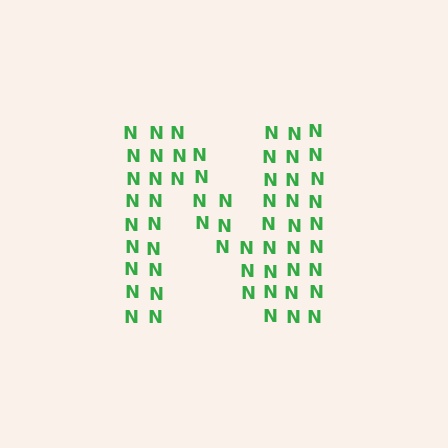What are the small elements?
The small elements are letter N's.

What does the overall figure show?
The overall figure shows the letter N.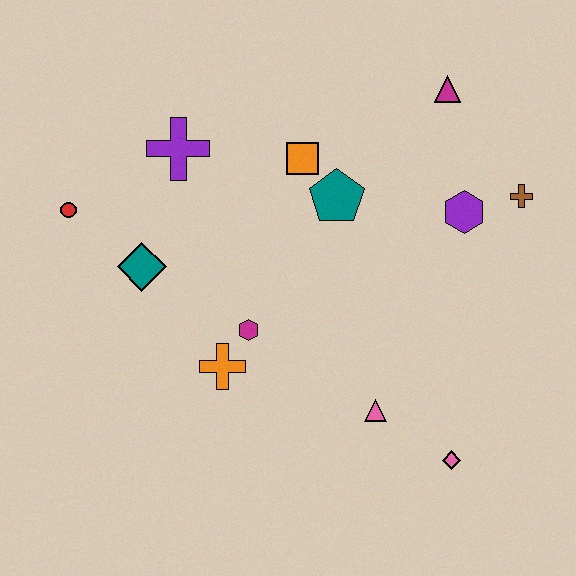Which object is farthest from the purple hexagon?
The red circle is farthest from the purple hexagon.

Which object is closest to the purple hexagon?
The brown cross is closest to the purple hexagon.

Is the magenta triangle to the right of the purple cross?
Yes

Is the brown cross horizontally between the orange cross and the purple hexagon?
No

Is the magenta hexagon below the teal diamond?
Yes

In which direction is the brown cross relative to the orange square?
The brown cross is to the right of the orange square.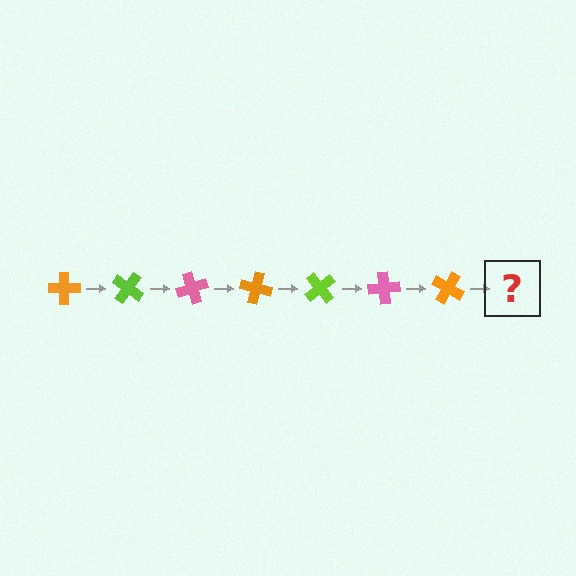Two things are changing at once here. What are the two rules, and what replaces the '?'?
The two rules are that it rotates 35 degrees each step and the color cycles through orange, lime, and pink. The '?' should be a lime cross, rotated 245 degrees from the start.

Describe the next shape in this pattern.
It should be a lime cross, rotated 245 degrees from the start.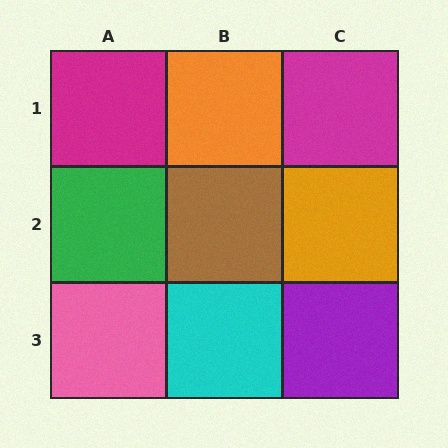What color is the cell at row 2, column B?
Brown.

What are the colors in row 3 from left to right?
Pink, cyan, purple.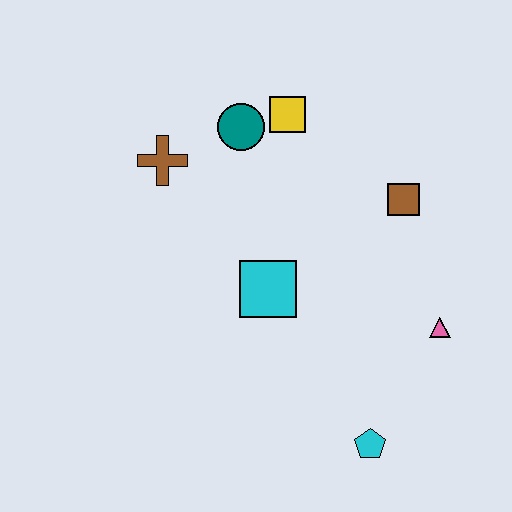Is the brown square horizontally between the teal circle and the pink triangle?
Yes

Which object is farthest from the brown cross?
The cyan pentagon is farthest from the brown cross.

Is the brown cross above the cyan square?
Yes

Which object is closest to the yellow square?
The teal circle is closest to the yellow square.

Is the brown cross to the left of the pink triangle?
Yes